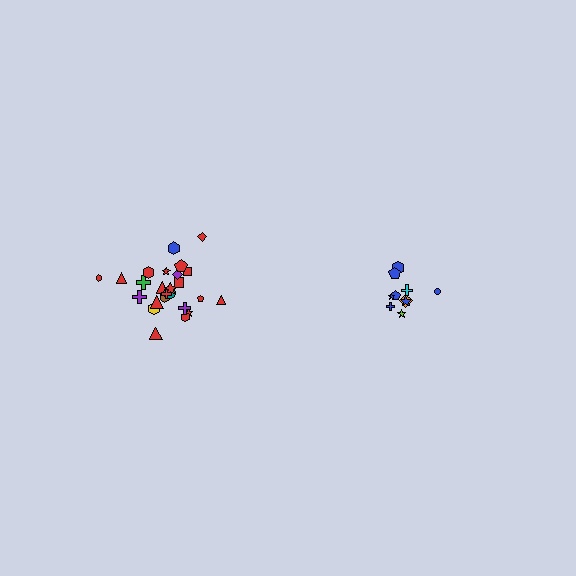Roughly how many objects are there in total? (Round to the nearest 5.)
Roughly 35 objects in total.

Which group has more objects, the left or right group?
The left group.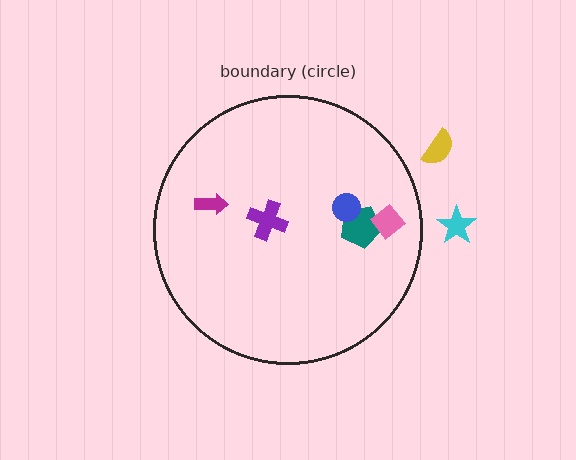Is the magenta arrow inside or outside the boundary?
Inside.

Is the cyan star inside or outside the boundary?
Outside.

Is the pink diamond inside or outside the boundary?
Inside.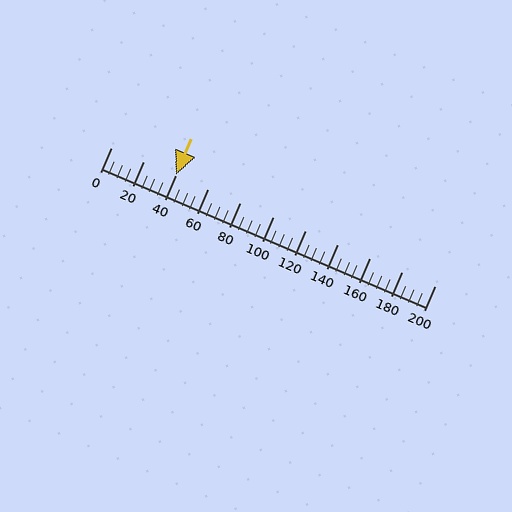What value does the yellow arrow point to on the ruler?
The yellow arrow points to approximately 40.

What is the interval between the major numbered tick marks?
The major tick marks are spaced 20 units apart.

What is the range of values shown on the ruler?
The ruler shows values from 0 to 200.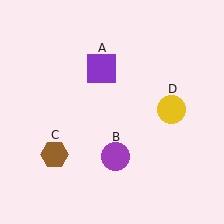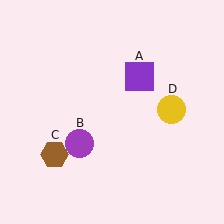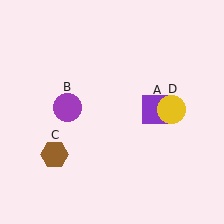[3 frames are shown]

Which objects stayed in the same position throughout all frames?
Brown hexagon (object C) and yellow circle (object D) remained stationary.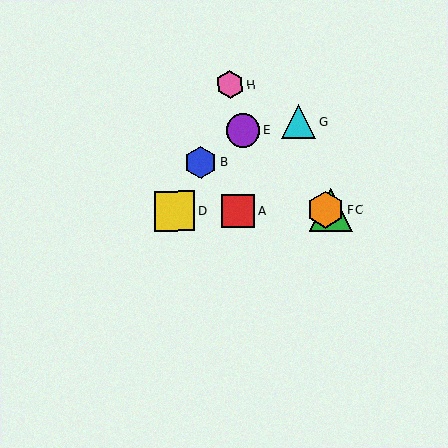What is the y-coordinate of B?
Object B is at y≈162.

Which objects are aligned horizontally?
Objects A, C, D, F are aligned horizontally.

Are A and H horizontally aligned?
No, A is at y≈211 and H is at y≈85.